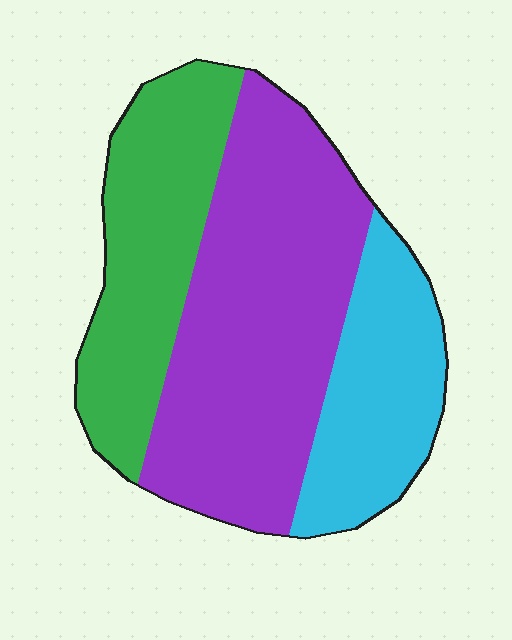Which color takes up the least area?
Cyan, at roughly 25%.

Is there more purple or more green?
Purple.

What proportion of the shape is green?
Green covers 29% of the shape.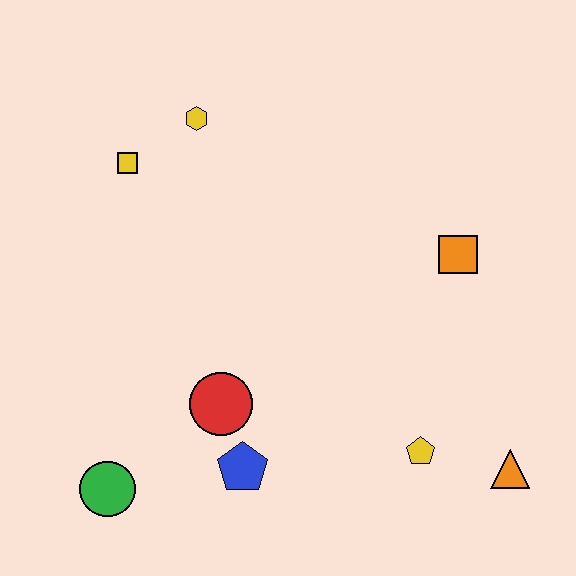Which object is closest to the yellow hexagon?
The yellow square is closest to the yellow hexagon.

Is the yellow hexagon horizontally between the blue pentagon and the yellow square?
Yes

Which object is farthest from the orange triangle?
The yellow square is farthest from the orange triangle.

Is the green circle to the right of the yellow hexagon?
No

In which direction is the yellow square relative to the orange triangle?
The yellow square is to the left of the orange triangle.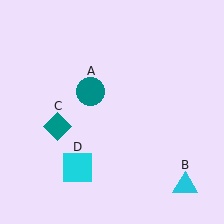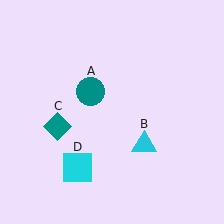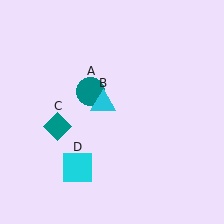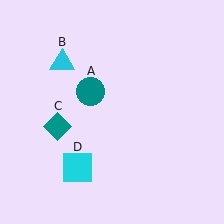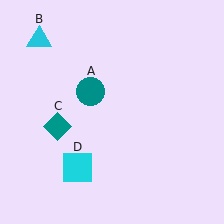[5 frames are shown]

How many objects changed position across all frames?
1 object changed position: cyan triangle (object B).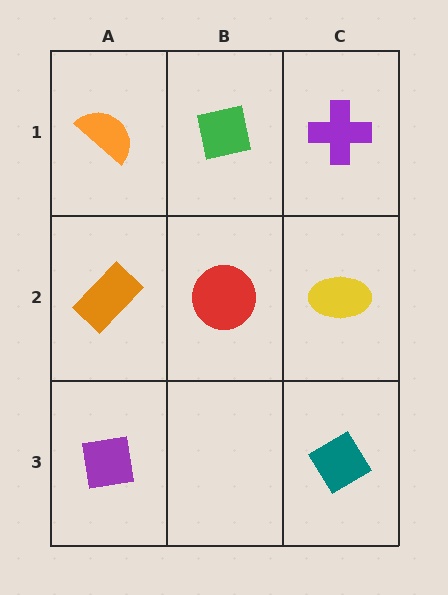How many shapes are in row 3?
2 shapes.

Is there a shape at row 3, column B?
No, that cell is empty.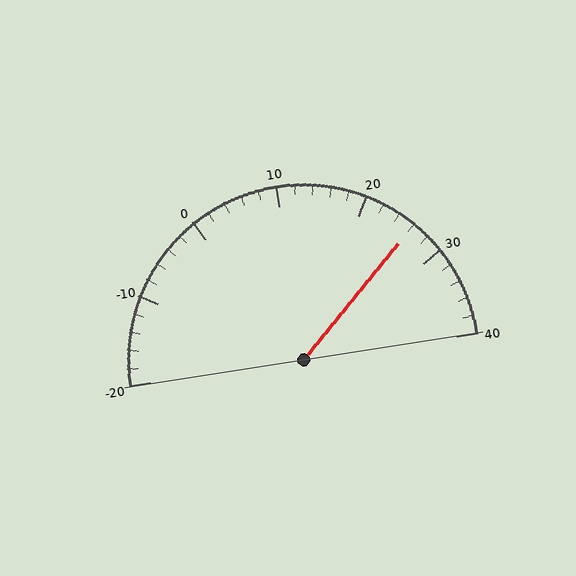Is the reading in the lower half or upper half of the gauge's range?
The reading is in the upper half of the range (-20 to 40).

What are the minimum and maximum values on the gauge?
The gauge ranges from -20 to 40.